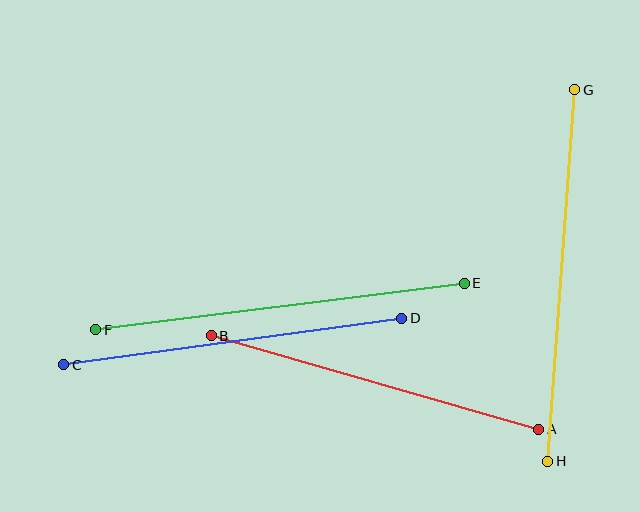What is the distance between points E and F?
The distance is approximately 371 pixels.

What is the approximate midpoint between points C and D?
The midpoint is at approximately (233, 341) pixels.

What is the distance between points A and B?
The distance is approximately 341 pixels.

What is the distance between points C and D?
The distance is approximately 341 pixels.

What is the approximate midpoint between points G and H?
The midpoint is at approximately (561, 275) pixels.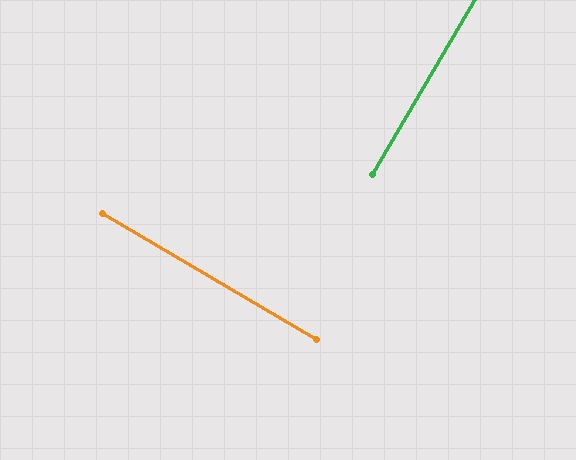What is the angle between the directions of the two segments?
Approximately 90 degrees.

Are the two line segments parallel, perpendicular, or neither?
Perpendicular — they meet at approximately 90°.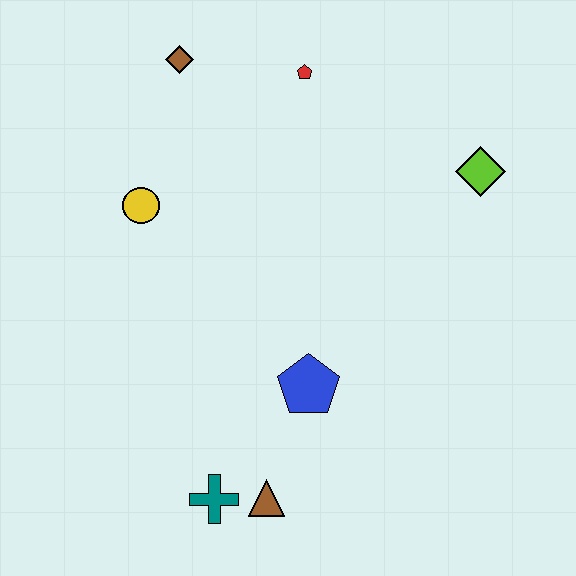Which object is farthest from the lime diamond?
The teal cross is farthest from the lime diamond.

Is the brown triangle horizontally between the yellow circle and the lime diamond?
Yes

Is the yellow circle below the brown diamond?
Yes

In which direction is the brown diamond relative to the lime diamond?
The brown diamond is to the left of the lime diamond.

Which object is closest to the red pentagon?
The brown diamond is closest to the red pentagon.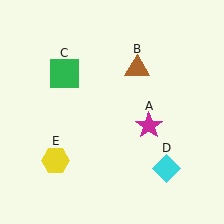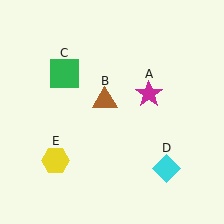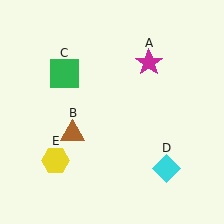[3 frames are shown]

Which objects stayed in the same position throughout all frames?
Green square (object C) and cyan diamond (object D) and yellow hexagon (object E) remained stationary.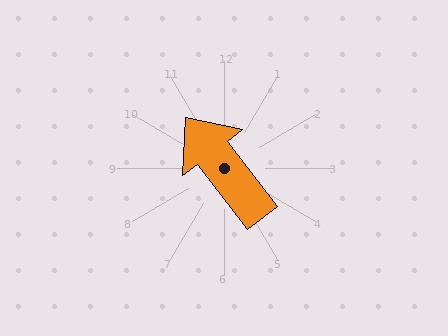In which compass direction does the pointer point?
Northwest.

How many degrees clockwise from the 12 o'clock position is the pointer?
Approximately 323 degrees.